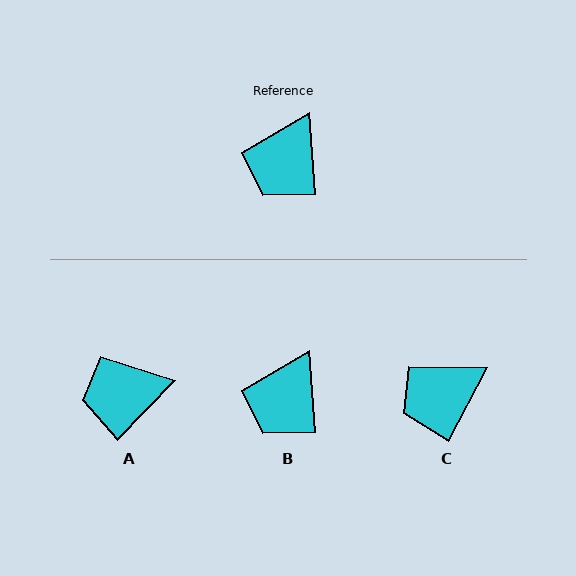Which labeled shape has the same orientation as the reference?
B.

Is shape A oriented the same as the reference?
No, it is off by about 49 degrees.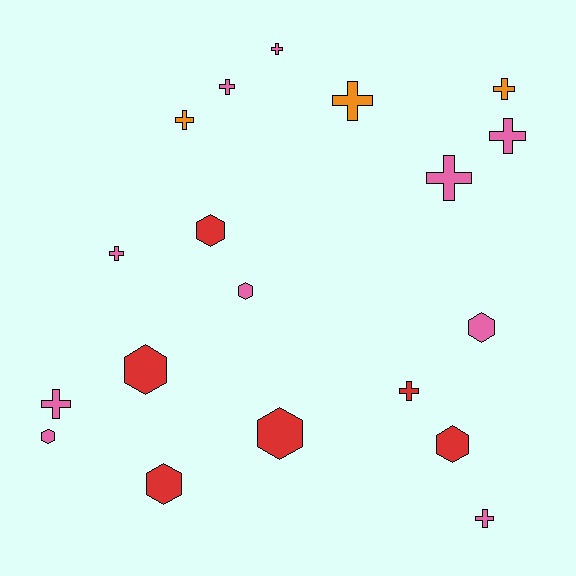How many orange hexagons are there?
There are no orange hexagons.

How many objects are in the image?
There are 19 objects.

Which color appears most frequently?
Pink, with 10 objects.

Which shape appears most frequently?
Cross, with 11 objects.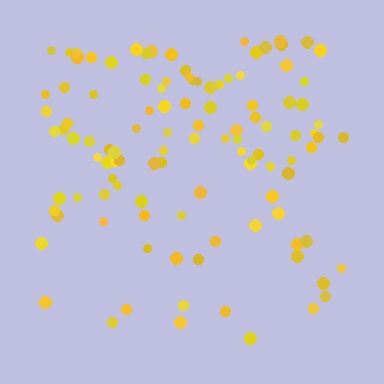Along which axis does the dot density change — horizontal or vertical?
Vertical.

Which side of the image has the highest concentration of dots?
The top.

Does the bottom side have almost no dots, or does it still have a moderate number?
Still a moderate number, just noticeably fewer than the top.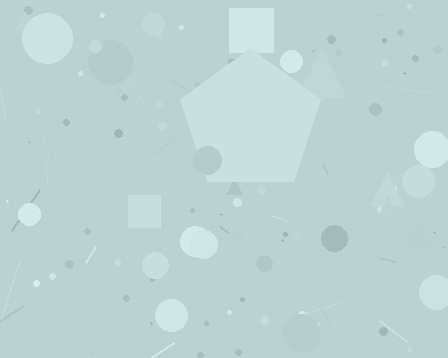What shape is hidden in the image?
A pentagon is hidden in the image.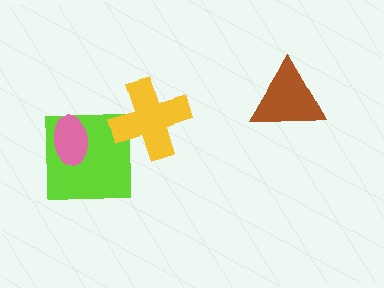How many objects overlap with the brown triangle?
0 objects overlap with the brown triangle.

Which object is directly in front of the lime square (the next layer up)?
The pink ellipse is directly in front of the lime square.